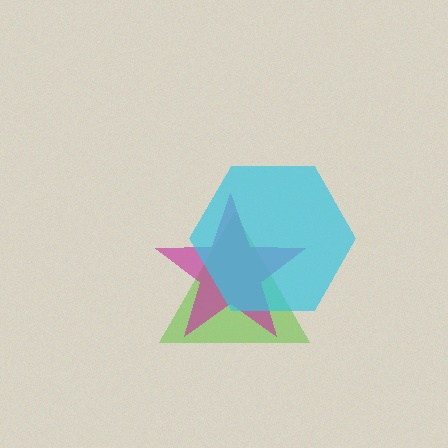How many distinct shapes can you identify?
There are 3 distinct shapes: a lime triangle, a magenta star, a cyan hexagon.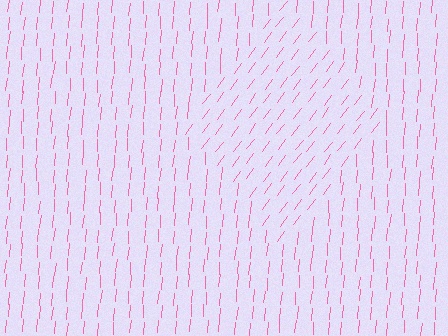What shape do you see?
I see a diamond.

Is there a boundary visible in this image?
Yes, there is a texture boundary formed by a change in line orientation.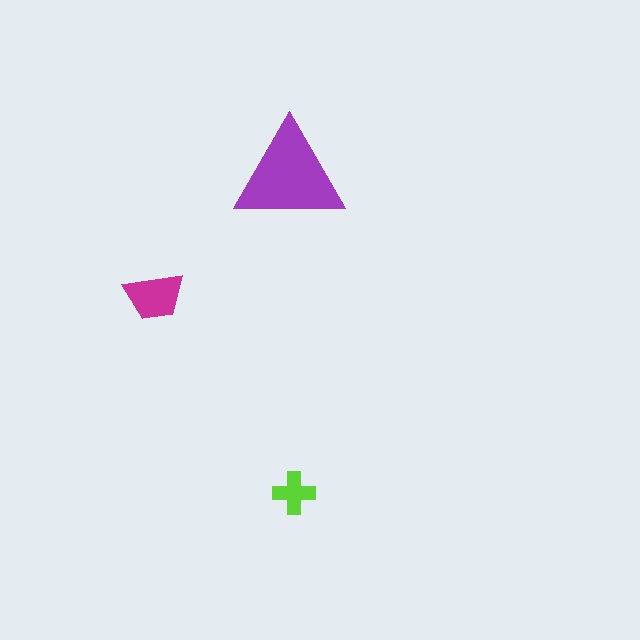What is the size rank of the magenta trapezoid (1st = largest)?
2nd.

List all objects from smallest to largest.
The lime cross, the magenta trapezoid, the purple triangle.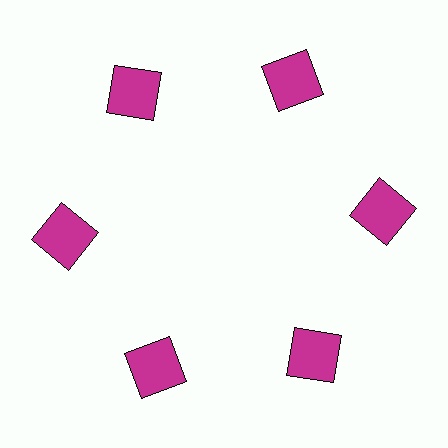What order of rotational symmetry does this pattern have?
This pattern has 6-fold rotational symmetry.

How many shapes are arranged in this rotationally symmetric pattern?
There are 6 shapes, arranged in 6 groups of 1.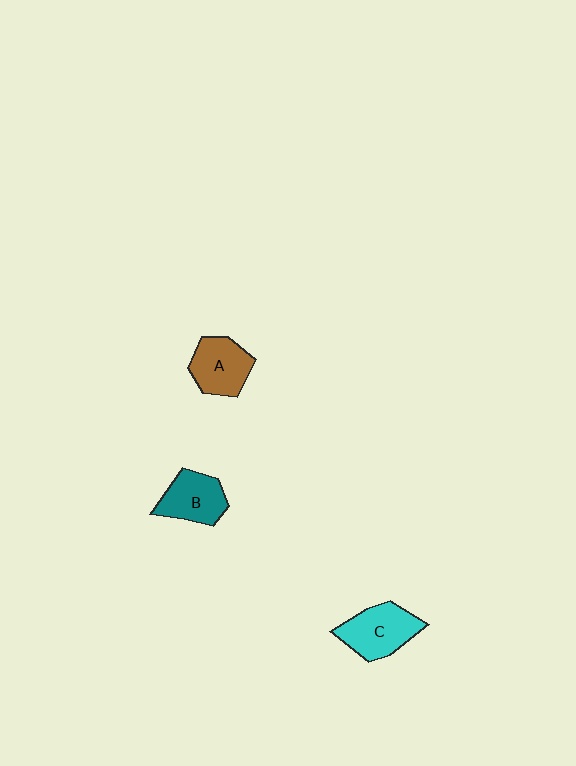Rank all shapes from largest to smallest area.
From largest to smallest: C (cyan), A (brown), B (teal).